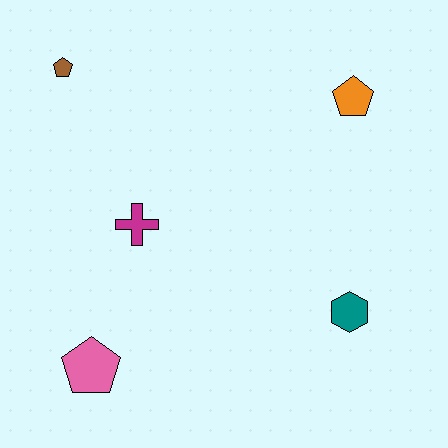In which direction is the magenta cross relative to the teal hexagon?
The magenta cross is to the left of the teal hexagon.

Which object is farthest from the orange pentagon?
The pink pentagon is farthest from the orange pentagon.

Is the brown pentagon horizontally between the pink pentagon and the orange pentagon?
No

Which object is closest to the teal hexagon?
The orange pentagon is closest to the teal hexagon.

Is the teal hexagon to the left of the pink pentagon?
No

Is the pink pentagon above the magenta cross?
No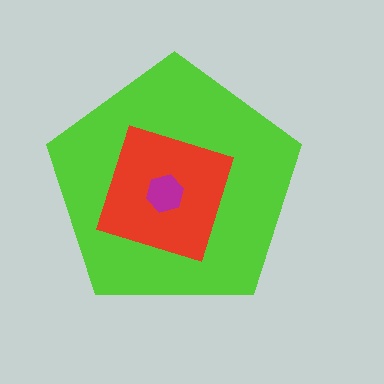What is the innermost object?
The magenta hexagon.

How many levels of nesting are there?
3.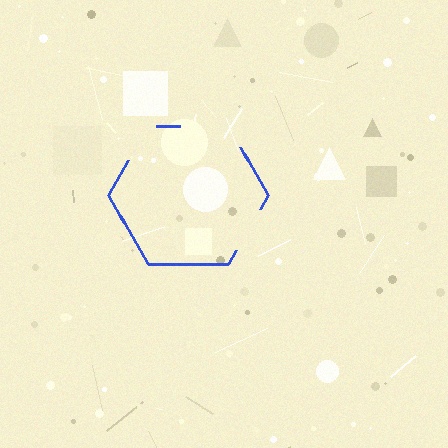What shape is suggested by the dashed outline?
The dashed outline suggests a hexagon.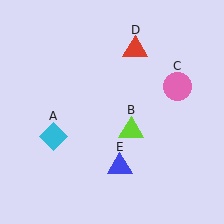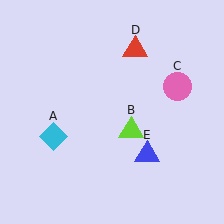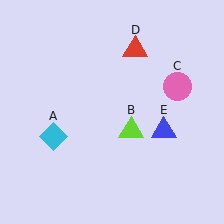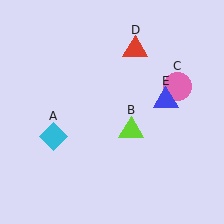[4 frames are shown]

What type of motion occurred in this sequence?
The blue triangle (object E) rotated counterclockwise around the center of the scene.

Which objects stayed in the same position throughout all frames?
Cyan diamond (object A) and lime triangle (object B) and pink circle (object C) and red triangle (object D) remained stationary.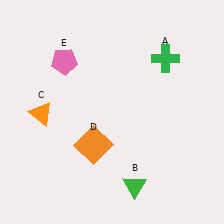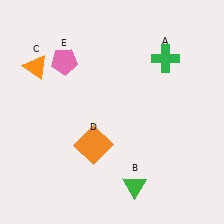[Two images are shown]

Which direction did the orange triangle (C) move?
The orange triangle (C) moved up.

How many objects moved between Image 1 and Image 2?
1 object moved between the two images.